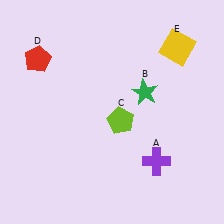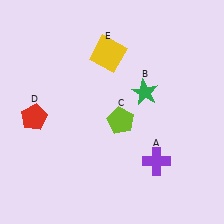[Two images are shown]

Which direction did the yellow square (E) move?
The yellow square (E) moved left.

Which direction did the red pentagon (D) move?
The red pentagon (D) moved down.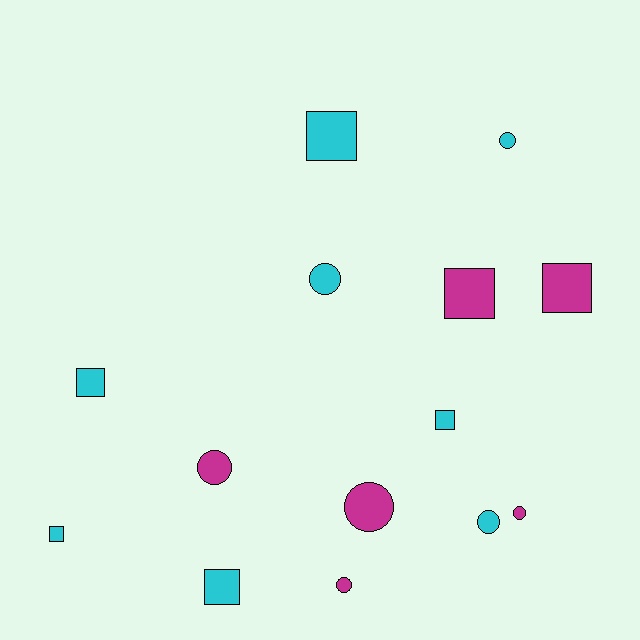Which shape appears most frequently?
Circle, with 7 objects.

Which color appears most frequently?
Cyan, with 8 objects.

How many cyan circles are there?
There are 3 cyan circles.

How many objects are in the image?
There are 14 objects.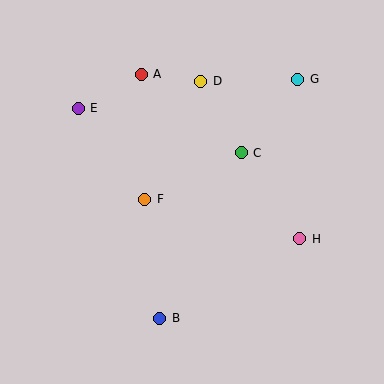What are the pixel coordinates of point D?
Point D is at (201, 81).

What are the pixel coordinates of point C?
Point C is at (241, 153).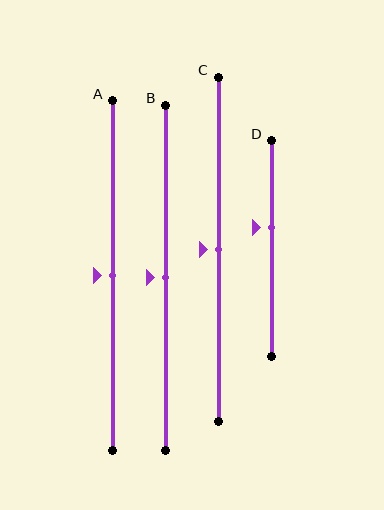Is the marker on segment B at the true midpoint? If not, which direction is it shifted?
Yes, the marker on segment B is at the true midpoint.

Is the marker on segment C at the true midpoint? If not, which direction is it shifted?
Yes, the marker on segment C is at the true midpoint.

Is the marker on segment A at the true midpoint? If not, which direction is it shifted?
Yes, the marker on segment A is at the true midpoint.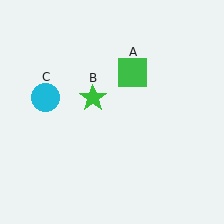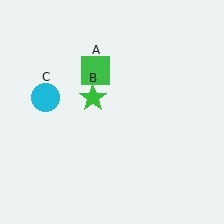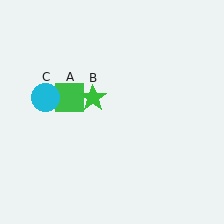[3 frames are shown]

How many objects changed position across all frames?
1 object changed position: green square (object A).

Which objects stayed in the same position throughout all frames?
Green star (object B) and cyan circle (object C) remained stationary.